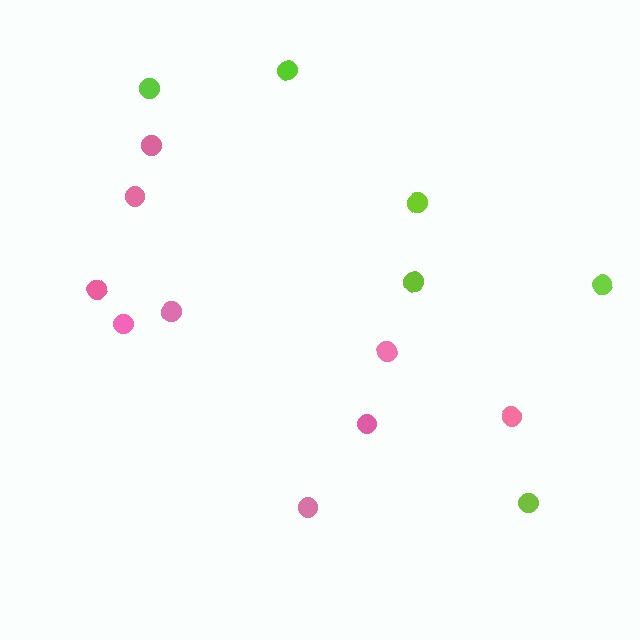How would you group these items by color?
There are 2 groups: one group of pink circles (9) and one group of lime circles (6).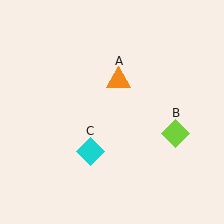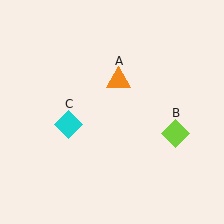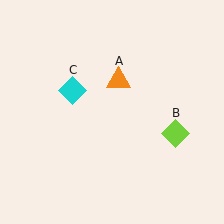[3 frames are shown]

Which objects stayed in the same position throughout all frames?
Orange triangle (object A) and lime diamond (object B) remained stationary.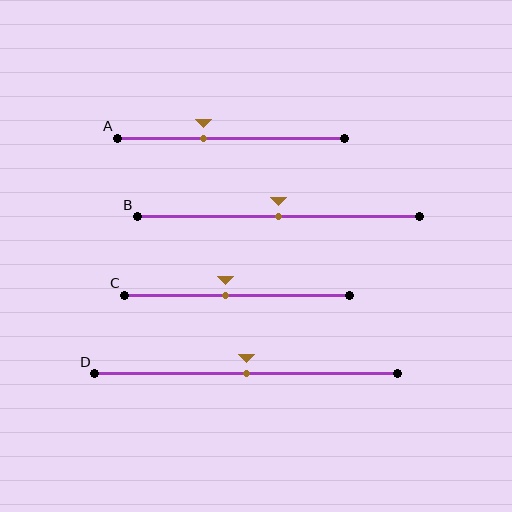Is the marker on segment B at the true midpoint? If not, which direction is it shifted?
Yes, the marker on segment B is at the true midpoint.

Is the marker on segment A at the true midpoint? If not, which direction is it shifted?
No, the marker on segment A is shifted to the left by about 12% of the segment length.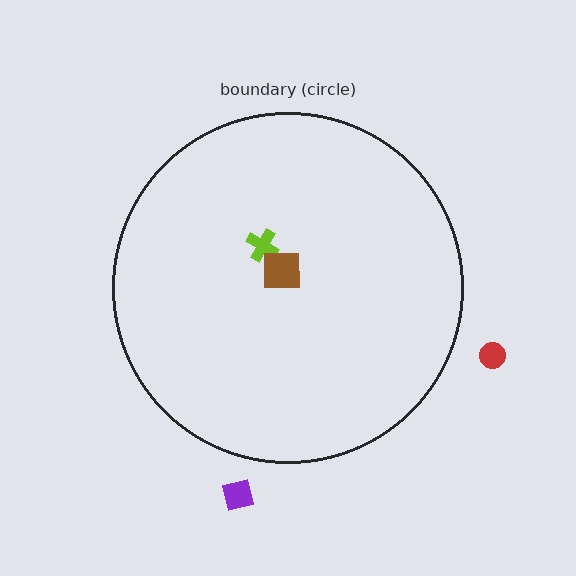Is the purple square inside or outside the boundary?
Outside.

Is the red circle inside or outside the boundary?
Outside.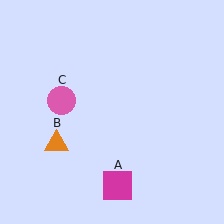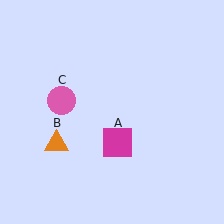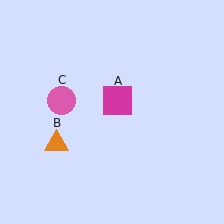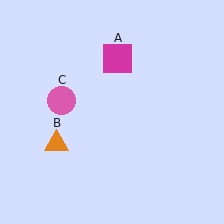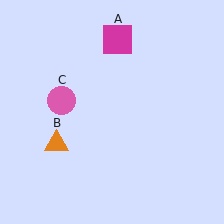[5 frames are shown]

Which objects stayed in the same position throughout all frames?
Orange triangle (object B) and pink circle (object C) remained stationary.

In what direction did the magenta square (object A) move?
The magenta square (object A) moved up.